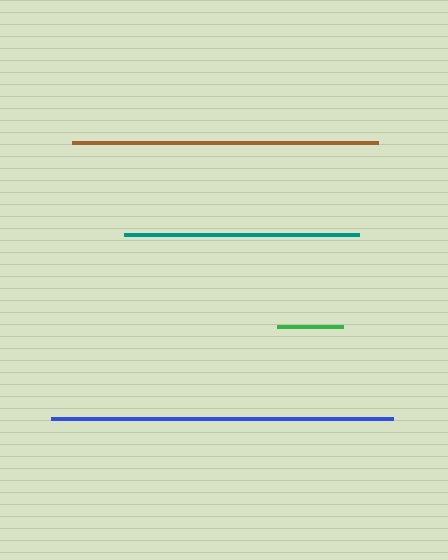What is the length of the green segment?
The green segment is approximately 66 pixels long.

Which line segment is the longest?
The blue line is the longest at approximately 342 pixels.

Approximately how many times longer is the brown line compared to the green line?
The brown line is approximately 4.6 times the length of the green line.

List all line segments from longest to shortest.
From longest to shortest: blue, brown, teal, green.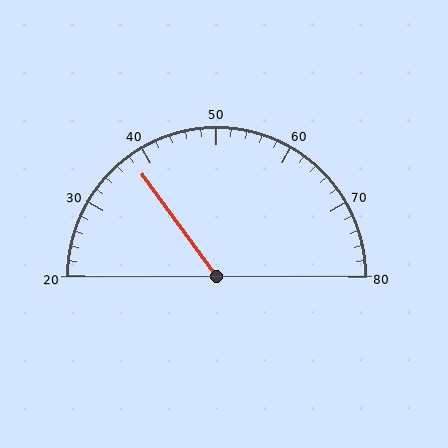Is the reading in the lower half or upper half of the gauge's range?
The reading is in the lower half of the range (20 to 80).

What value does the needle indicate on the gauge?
The needle indicates approximately 38.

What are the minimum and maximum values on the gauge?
The gauge ranges from 20 to 80.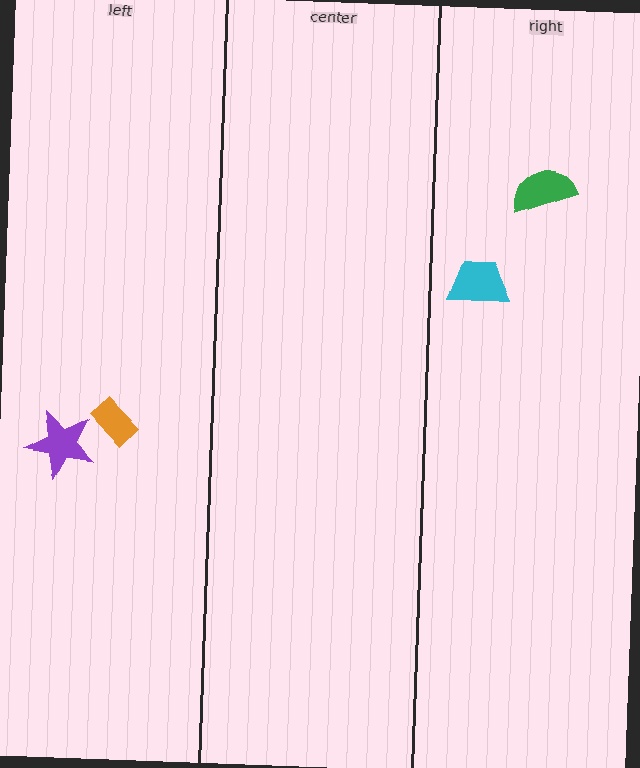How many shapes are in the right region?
2.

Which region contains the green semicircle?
The right region.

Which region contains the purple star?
The left region.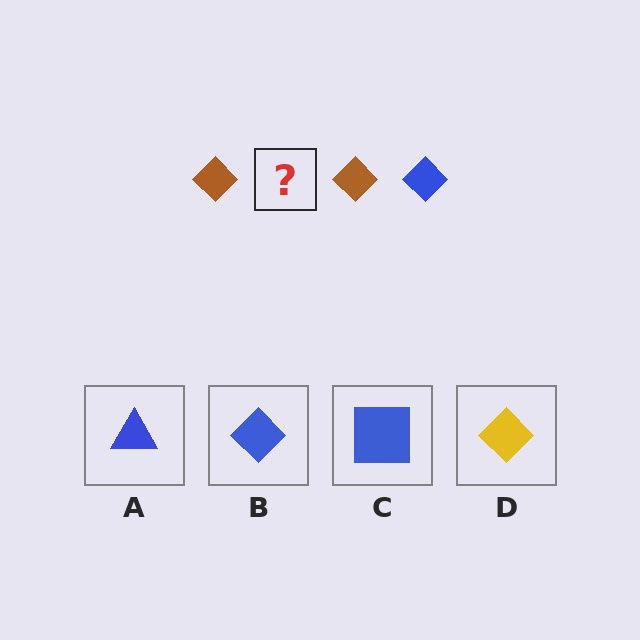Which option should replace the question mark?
Option B.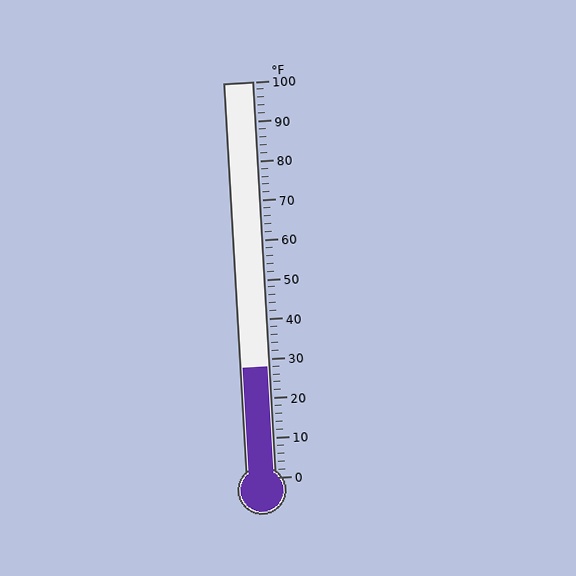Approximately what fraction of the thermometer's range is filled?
The thermometer is filled to approximately 30% of its range.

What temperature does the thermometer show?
The thermometer shows approximately 28°F.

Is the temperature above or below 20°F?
The temperature is above 20°F.